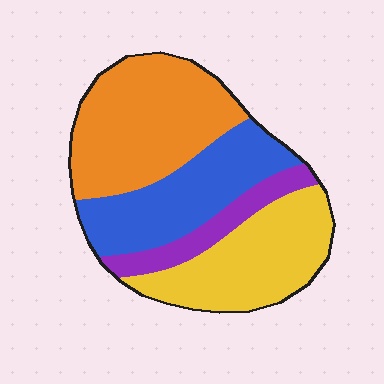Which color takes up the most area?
Orange, at roughly 35%.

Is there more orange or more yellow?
Orange.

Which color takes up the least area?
Purple, at roughly 10%.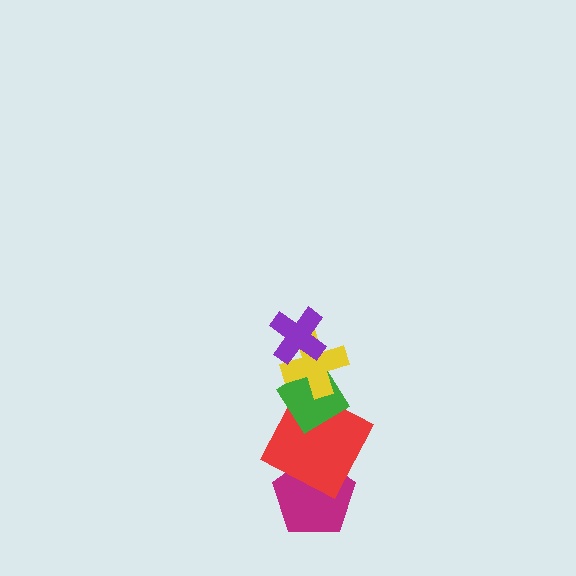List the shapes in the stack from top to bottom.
From top to bottom: the purple cross, the yellow cross, the green diamond, the red square, the magenta pentagon.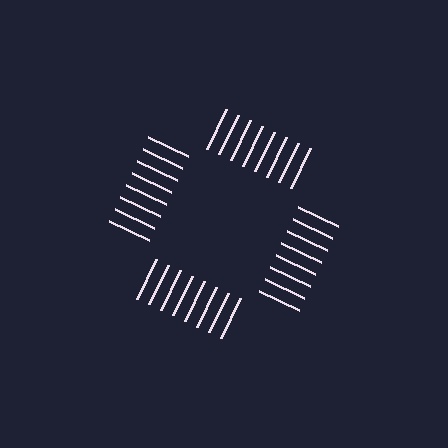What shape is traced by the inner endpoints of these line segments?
An illusory square — the line segments terminate on its edges but no continuous stroke is drawn.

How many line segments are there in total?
32 — 8 along each of the 4 edges.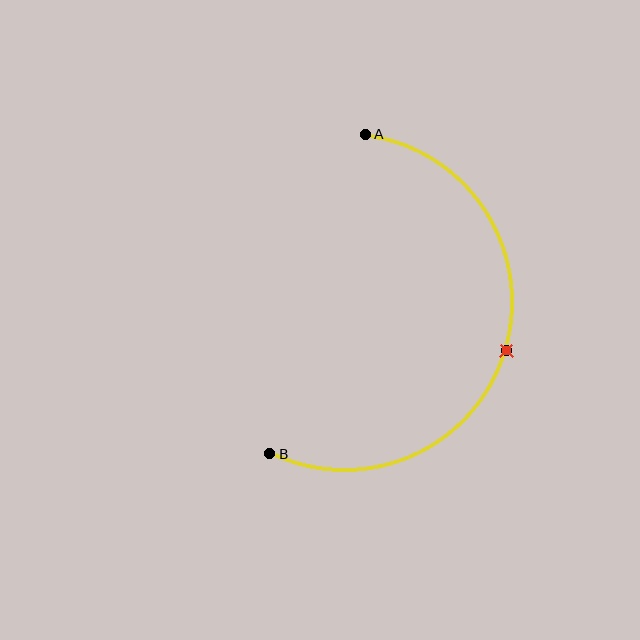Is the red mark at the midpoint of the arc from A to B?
Yes. The red mark lies on the arc at equal arc-length from both A and B — it is the arc midpoint.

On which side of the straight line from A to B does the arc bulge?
The arc bulges to the right of the straight line connecting A and B.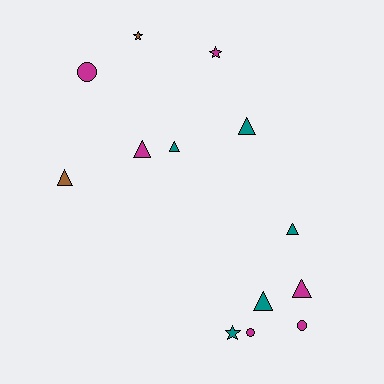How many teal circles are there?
There are no teal circles.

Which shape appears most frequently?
Triangle, with 7 objects.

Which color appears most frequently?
Magenta, with 6 objects.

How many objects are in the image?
There are 13 objects.